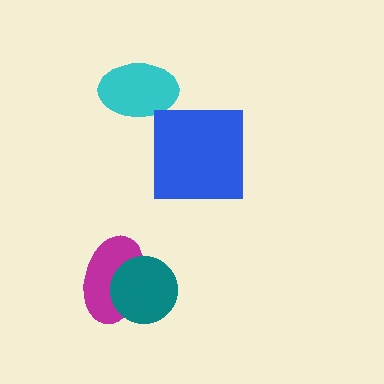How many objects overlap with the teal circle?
1 object overlaps with the teal circle.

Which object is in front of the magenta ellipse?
The teal circle is in front of the magenta ellipse.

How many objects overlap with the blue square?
0 objects overlap with the blue square.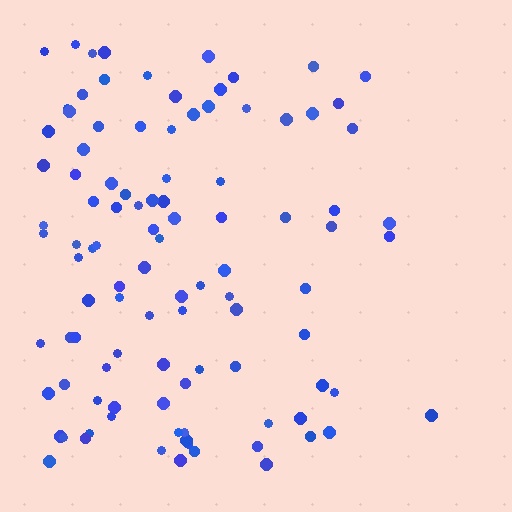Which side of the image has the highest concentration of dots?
The left.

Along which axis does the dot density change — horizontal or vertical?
Horizontal.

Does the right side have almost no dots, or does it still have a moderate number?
Still a moderate number, just noticeably fewer than the left.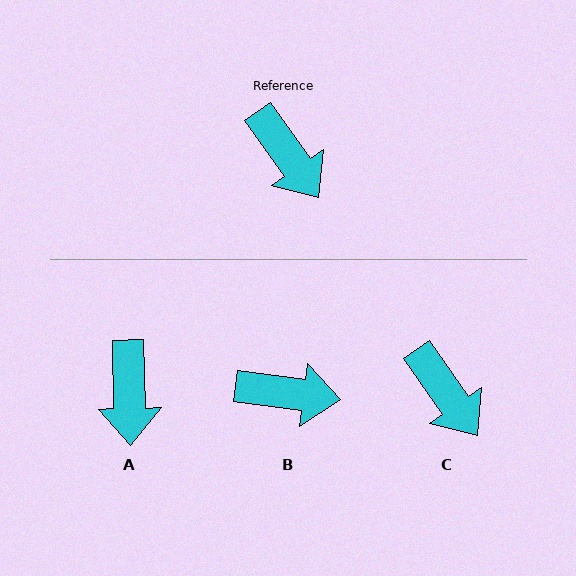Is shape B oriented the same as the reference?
No, it is off by about 47 degrees.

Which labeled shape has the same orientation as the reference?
C.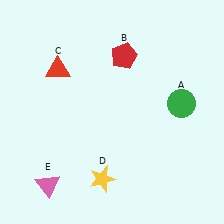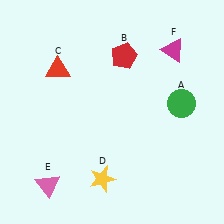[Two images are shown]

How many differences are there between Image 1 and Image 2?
There is 1 difference between the two images.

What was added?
A magenta triangle (F) was added in Image 2.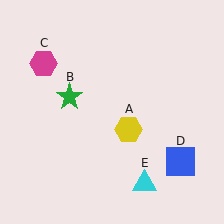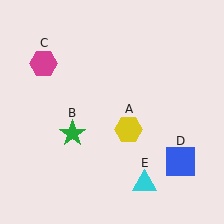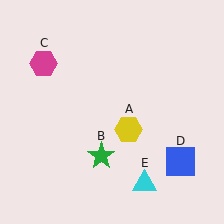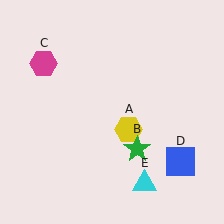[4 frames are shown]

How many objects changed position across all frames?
1 object changed position: green star (object B).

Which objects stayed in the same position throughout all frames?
Yellow hexagon (object A) and magenta hexagon (object C) and blue square (object D) and cyan triangle (object E) remained stationary.